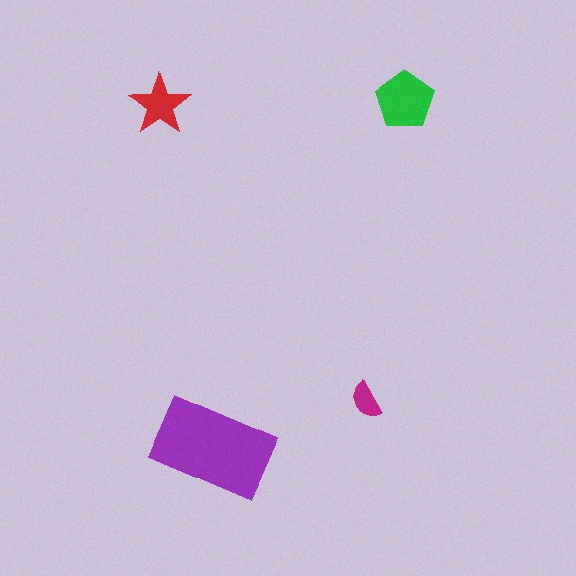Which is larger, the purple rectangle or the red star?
The purple rectangle.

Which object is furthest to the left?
The red star is leftmost.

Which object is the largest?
The purple rectangle.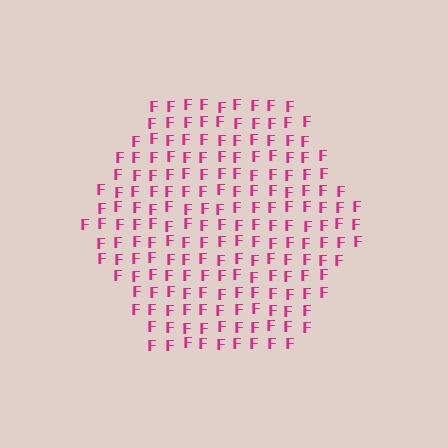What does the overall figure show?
The overall figure shows a hexagon.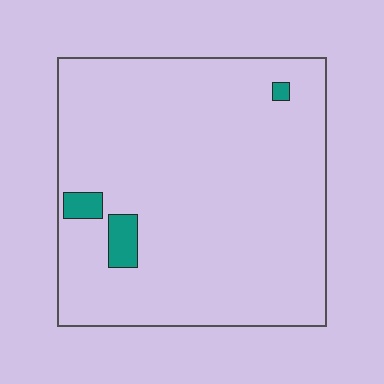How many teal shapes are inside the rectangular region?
3.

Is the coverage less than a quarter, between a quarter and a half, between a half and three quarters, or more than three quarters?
Less than a quarter.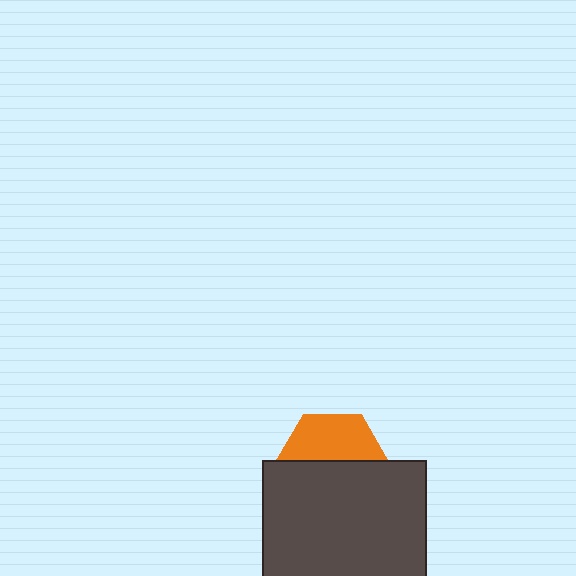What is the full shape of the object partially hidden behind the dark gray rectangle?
The partially hidden object is an orange hexagon.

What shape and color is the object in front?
The object in front is a dark gray rectangle.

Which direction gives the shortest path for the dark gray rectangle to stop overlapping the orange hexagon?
Moving down gives the shortest separation.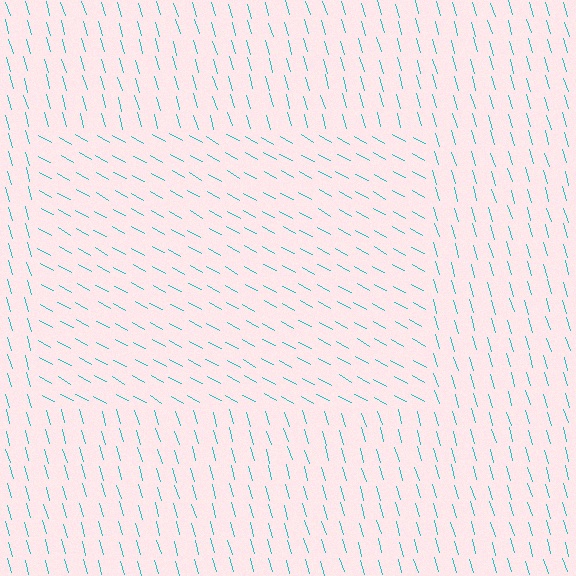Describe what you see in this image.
The image is filled with small cyan line segments. A rectangle region in the image has lines oriented differently from the surrounding lines, creating a visible texture boundary.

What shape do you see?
I see a rectangle.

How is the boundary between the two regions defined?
The boundary is defined purely by a change in line orientation (approximately 45 degrees difference). All lines are the same color and thickness.